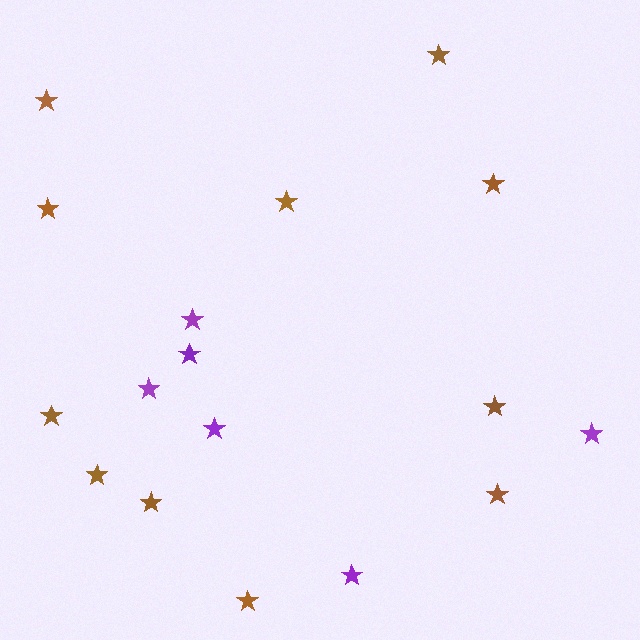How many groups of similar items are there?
There are 2 groups: one group of brown stars (11) and one group of purple stars (6).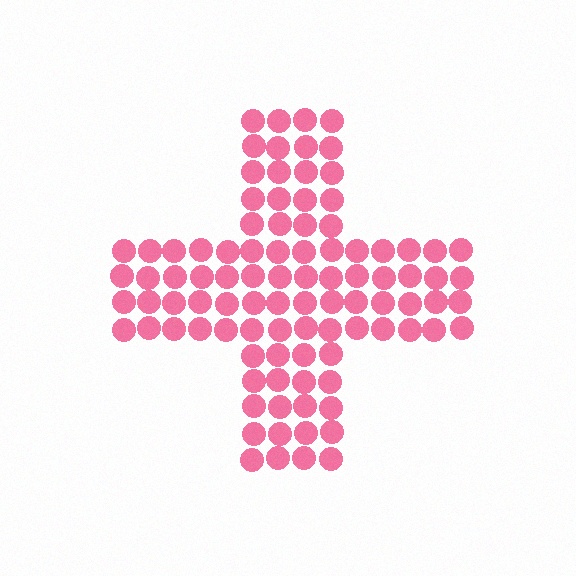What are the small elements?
The small elements are circles.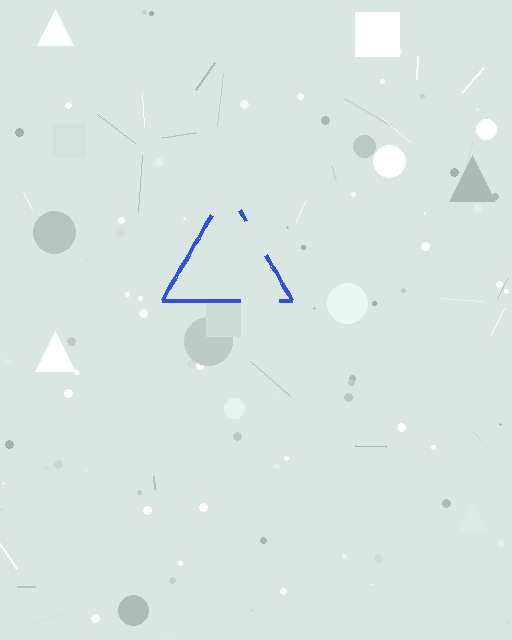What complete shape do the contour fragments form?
The contour fragments form a triangle.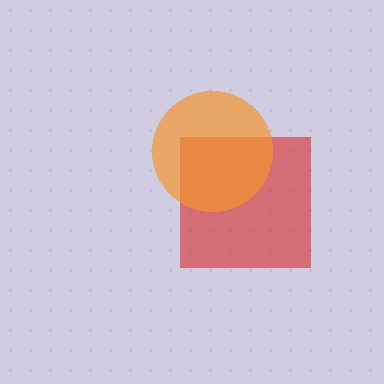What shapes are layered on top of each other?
The layered shapes are: a red square, an orange circle.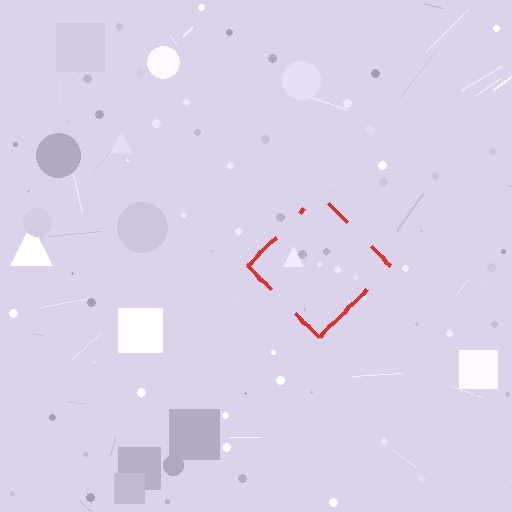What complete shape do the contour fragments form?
The contour fragments form a diamond.